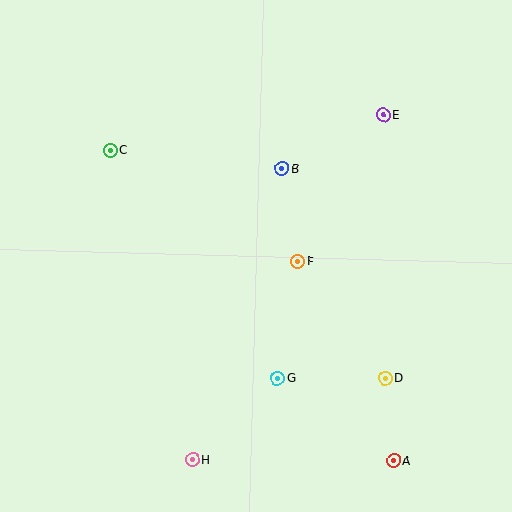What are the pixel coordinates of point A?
Point A is at (394, 461).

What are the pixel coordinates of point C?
Point C is at (110, 150).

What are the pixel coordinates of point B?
Point B is at (282, 169).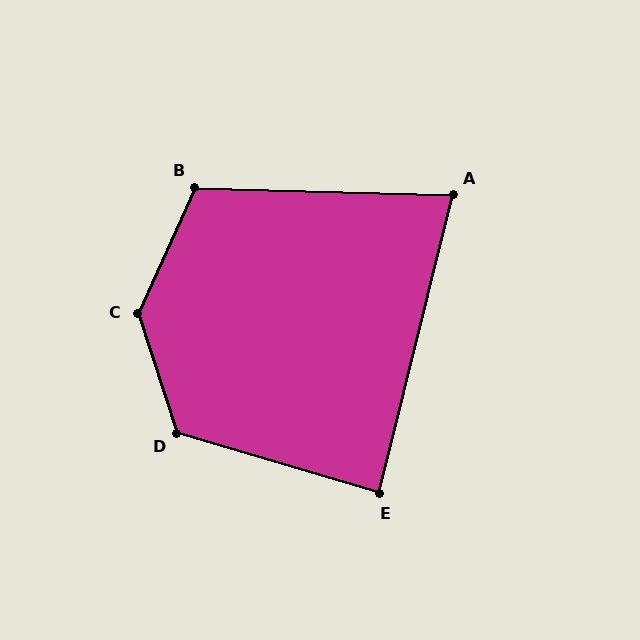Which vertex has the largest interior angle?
C, at approximately 138 degrees.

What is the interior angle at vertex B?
Approximately 113 degrees (obtuse).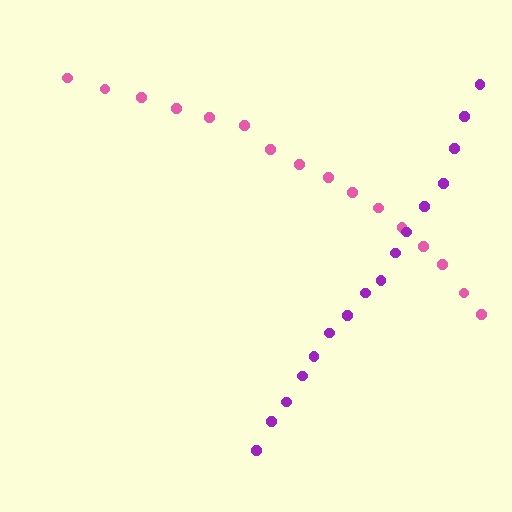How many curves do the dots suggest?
There are 2 distinct paths.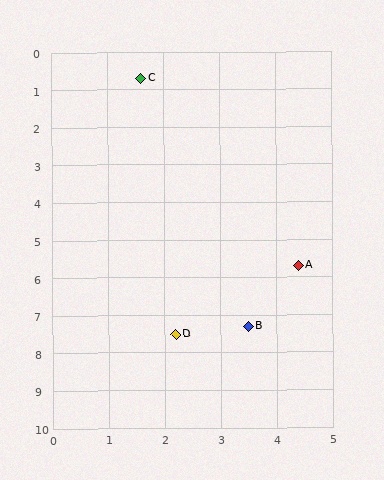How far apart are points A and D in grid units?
Points A and D are about 2.8 grid units apart.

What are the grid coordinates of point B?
Point B is at approximately (3.5, 7.3).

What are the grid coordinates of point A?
Point A is at approximately (4.4, 5.7).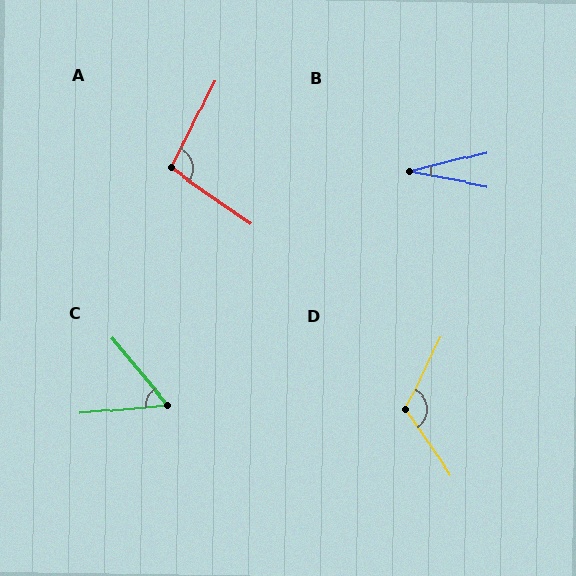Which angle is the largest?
D, at approximately 120 degrees.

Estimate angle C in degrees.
Approximately 56 degrees.